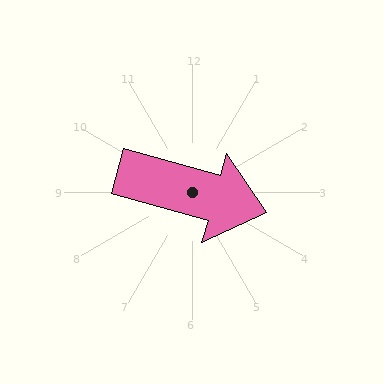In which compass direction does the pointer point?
East.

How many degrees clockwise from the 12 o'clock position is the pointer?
Approximately 106 degrees.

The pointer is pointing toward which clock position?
Roughly 4 o'clock.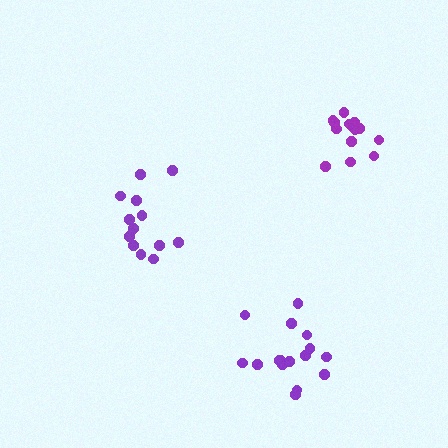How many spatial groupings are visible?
There are 3 spatial groupings.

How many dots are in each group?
Group 1: 16 dots, Group 2: 15 dots, Group 3: 13 dots (44 total).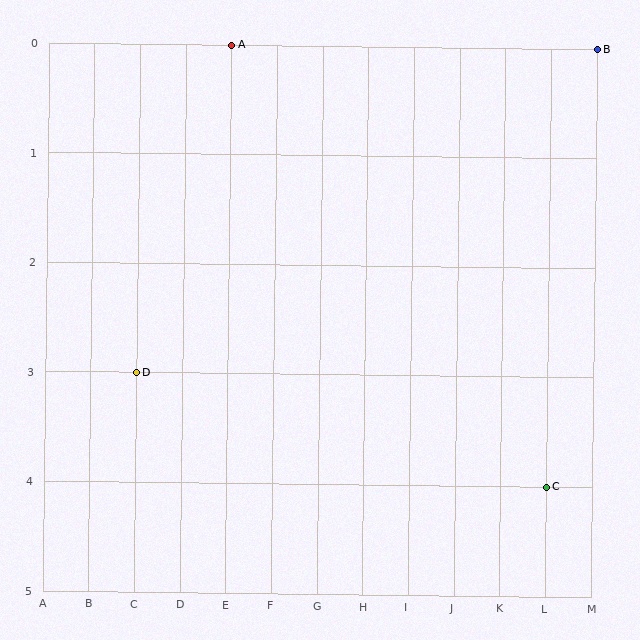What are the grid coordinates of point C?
Point C is at grid coordinates (L, 4).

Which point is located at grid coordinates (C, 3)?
Point D is at (C, 3).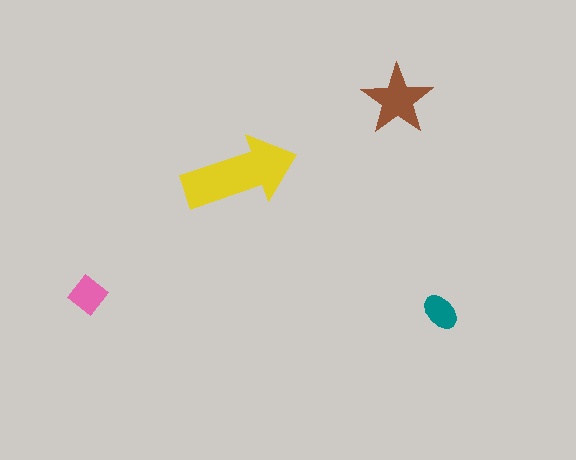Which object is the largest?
The yellow arrow.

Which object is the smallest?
The teal ellipse.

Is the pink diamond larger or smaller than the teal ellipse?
Larger.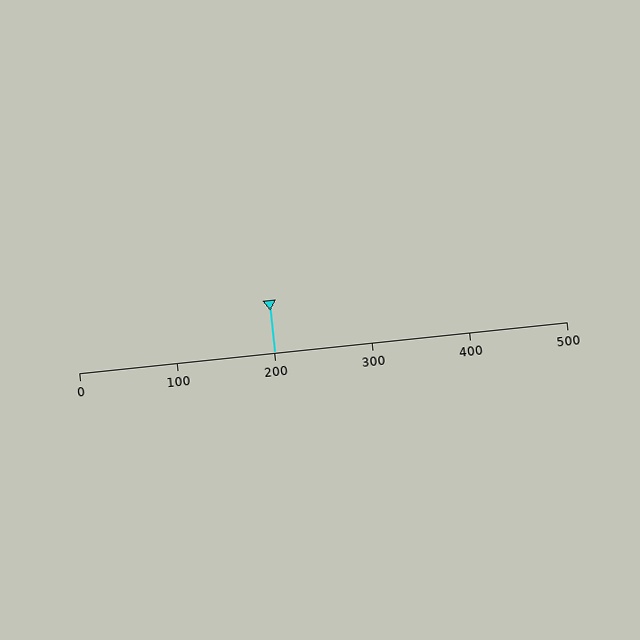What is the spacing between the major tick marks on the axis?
The major ticks are spaced 100 apart.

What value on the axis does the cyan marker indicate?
The marker indicates approximately 200.